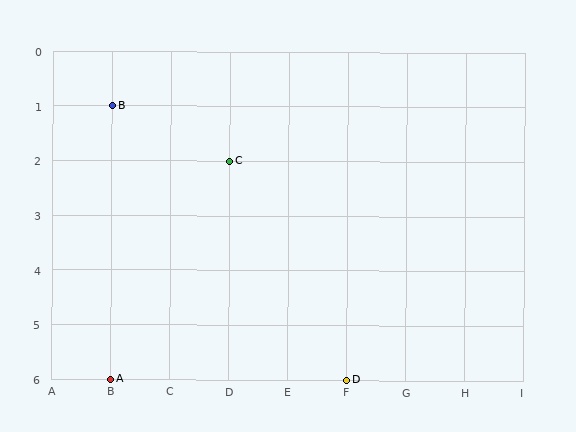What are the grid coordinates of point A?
Point A is at grid coordinates (B, 6).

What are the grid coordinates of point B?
Point B is at grid coordinates (B, 1).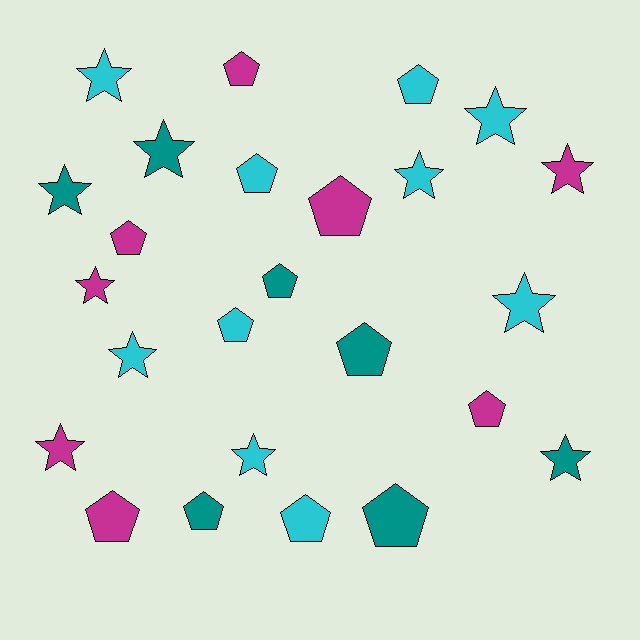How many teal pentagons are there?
There are 4 teal pentagons.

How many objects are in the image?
There are 25 objects.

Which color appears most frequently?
Cyan, with 10 objects.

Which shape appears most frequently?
Pentagon, with 13 objects.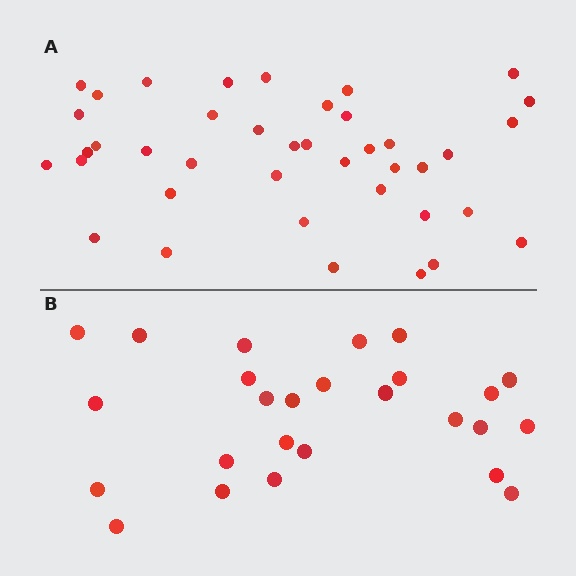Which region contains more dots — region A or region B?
Region A (the top region) has more dots.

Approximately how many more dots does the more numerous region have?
Region A has approximately 15 more dots than region B.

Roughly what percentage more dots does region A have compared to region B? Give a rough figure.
About 55% more.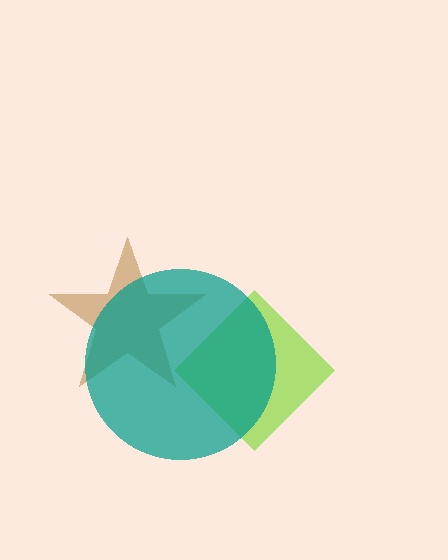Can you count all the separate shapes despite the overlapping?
Yes, there are 3 separate shapes.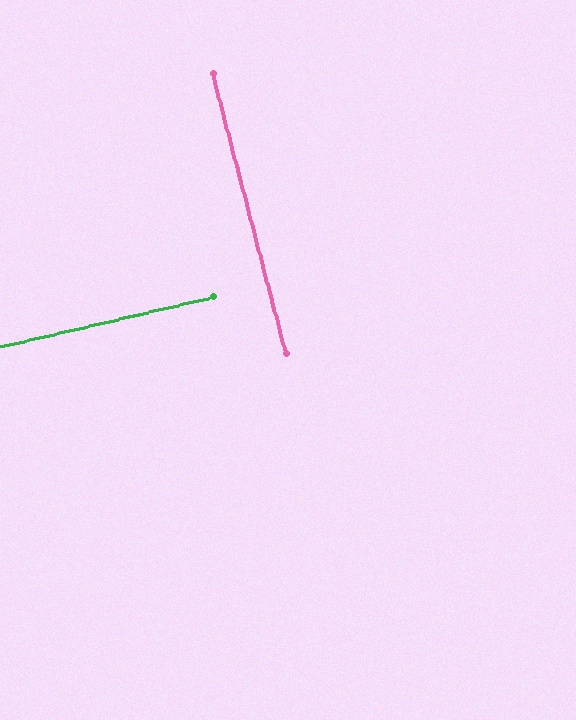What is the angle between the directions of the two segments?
Approximately 89 degrees.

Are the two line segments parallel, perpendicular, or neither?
Perpendicular — they meet at approximately 89°.